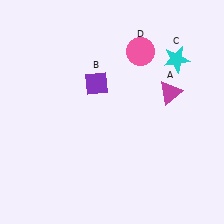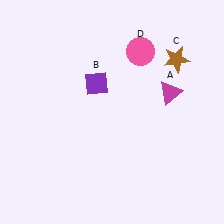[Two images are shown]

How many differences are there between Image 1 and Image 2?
There is 1 difference between the two images.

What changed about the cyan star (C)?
In Image 1, C is cyan. In Image 2, it changed to brown.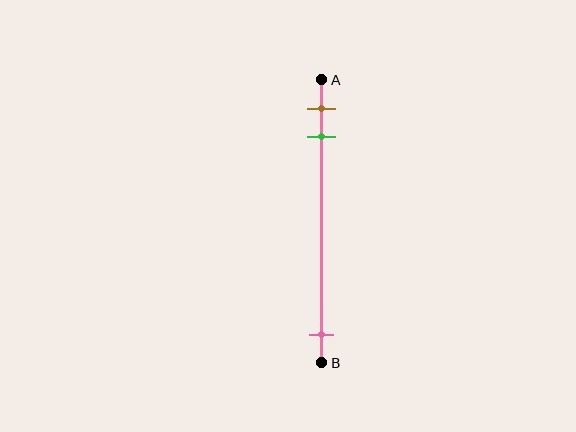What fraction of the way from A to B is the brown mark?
The brown mark is approximately 10% (0.1) of the way from A to B.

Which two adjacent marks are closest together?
The brown and green marks are the closest adjacent pair.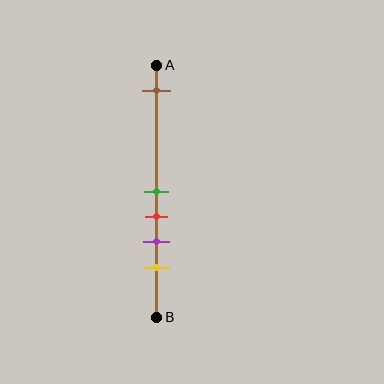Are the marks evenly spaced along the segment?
No, the marks are not evenly spaced.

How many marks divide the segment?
There are 5 marks dividing the segment.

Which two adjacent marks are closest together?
The green and red marks are the closest adjacent pair.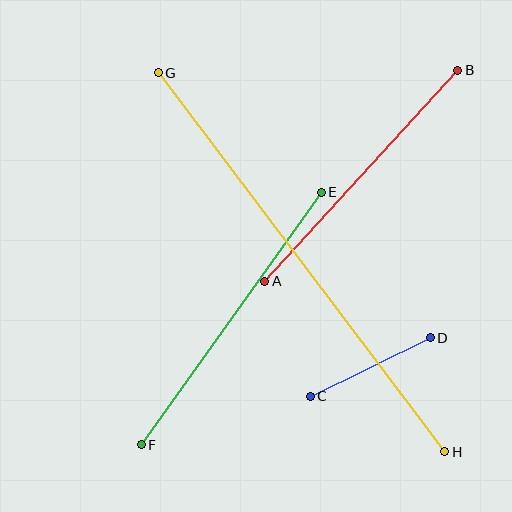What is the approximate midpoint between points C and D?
The midpoint is at approximately (370, 367) pixels.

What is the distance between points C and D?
The distance is approximately 133 pixels.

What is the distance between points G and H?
The distance is approximately 475 pixels.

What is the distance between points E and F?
The distance is approximately 311 pixels.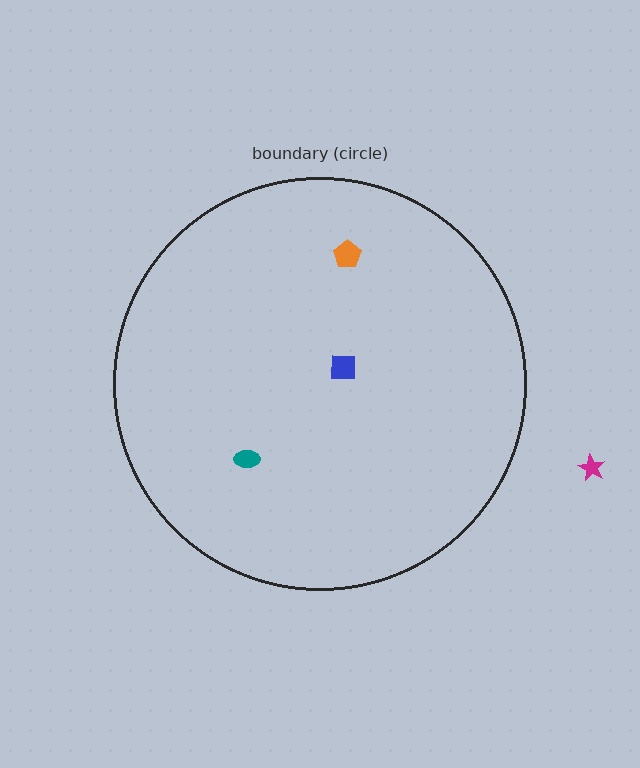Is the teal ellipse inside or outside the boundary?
Inside.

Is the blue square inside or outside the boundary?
Inside.